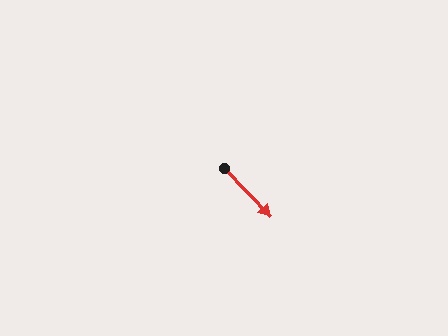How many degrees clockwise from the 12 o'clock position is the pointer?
Approximately 136 degrees.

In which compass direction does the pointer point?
Southeast.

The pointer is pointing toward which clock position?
Roughly 5 o'clock.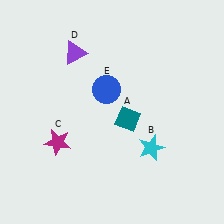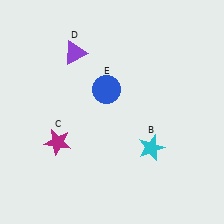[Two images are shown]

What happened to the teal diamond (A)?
The teal diamond (A) was removed in Image 2. It was in the bottom-right area of Image 1.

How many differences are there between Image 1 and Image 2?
There is 1 difference between the two images.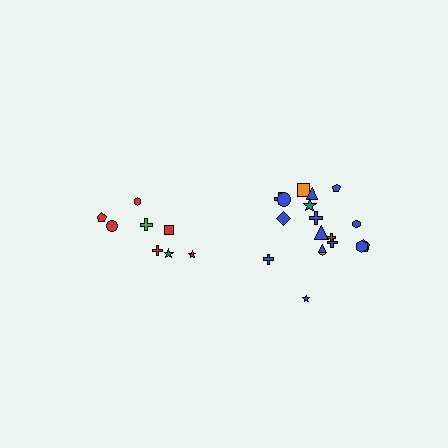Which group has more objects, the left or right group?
The right group.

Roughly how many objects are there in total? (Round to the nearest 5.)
Roughly 25 objects in total.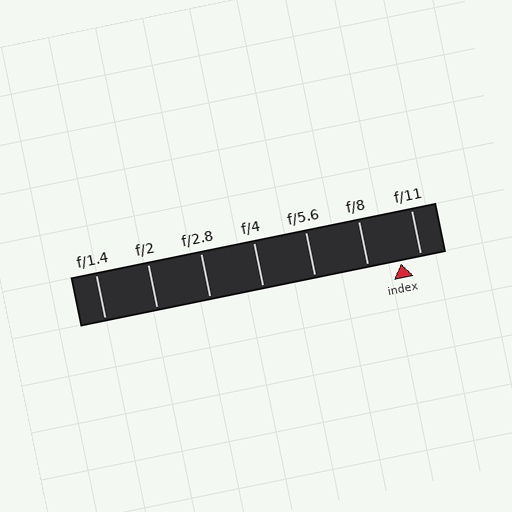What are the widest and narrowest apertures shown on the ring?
The widest aperture shown is f/1.4 and the narrowest is f/11.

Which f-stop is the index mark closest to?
The index mark is closest to f/11.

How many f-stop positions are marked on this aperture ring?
There are 7 f-stop positions marked.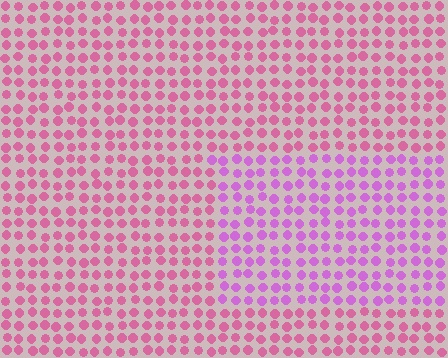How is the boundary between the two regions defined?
The boundary is defined purely by a slight shift in hue (about 35 degrees). Spacing, size, and orientation are identical on both sides.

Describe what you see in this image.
The image is filled with small pink elements in a uniform arrangement. A rectangle-shaped region is visible where the elements are tinted to a slightly different hue, forming a subtle color boundary.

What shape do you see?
I see a rectangle.